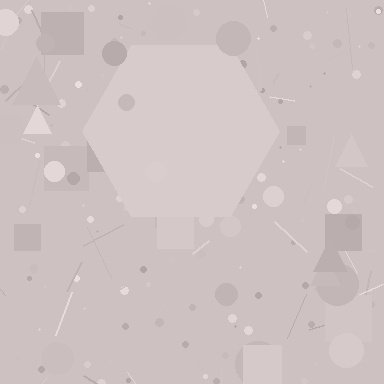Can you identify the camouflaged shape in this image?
The camouflaged shape is a hexagon.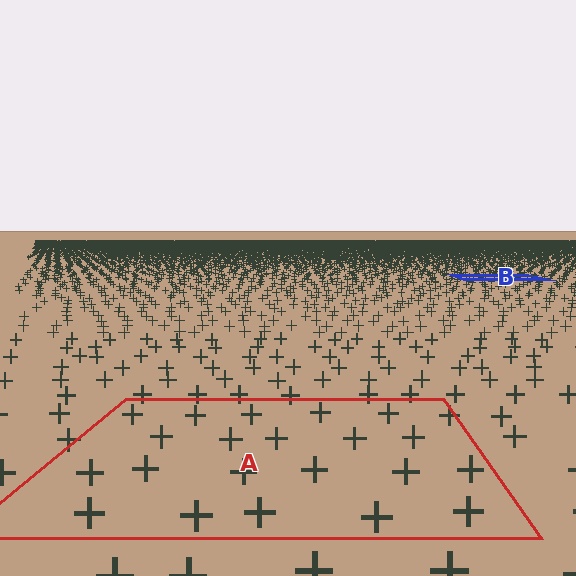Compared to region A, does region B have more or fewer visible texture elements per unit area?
Region B has more texture elements per unit area — they are packed more densely because it is farther away.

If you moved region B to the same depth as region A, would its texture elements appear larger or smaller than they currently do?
They would appear larger. At a closer depth, the same texture elements are projected at a bigger on-screen size.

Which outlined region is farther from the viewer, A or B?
Region B is farther from the viewer — the texture elements inside it appear smaller and more densely packed.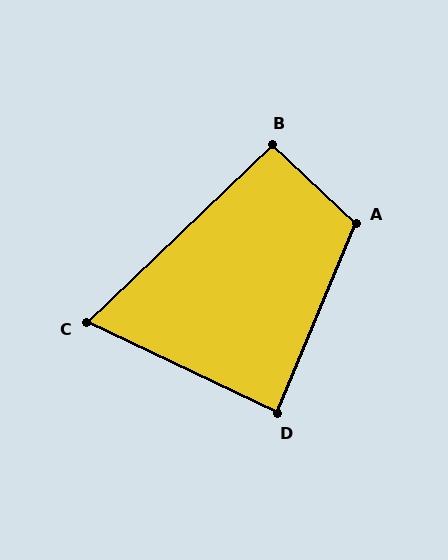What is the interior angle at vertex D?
Approximately 87 degrees (approximately right).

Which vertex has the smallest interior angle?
C, at approximately 69 degrees.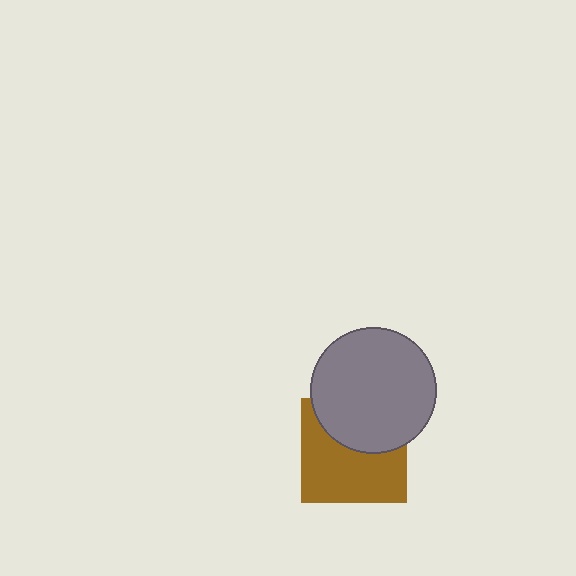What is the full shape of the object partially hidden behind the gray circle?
The partially hidden object is a brown square.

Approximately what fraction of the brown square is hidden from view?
Roughly 40% of the brown square is hidden behind the gray circle.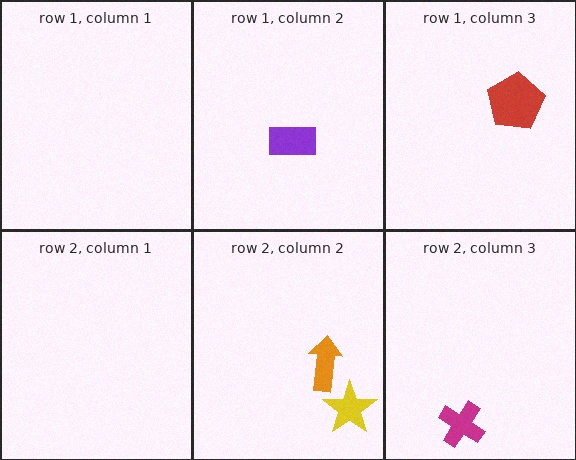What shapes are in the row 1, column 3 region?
The red pentagon.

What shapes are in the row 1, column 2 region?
The purple rectangle.